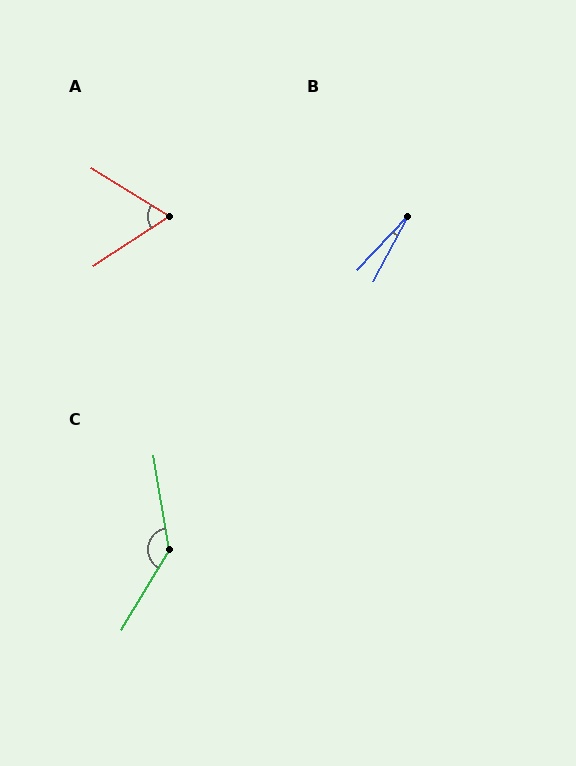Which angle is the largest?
C, at approximately 140 degrees.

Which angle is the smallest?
B, at approximately 15 degrees.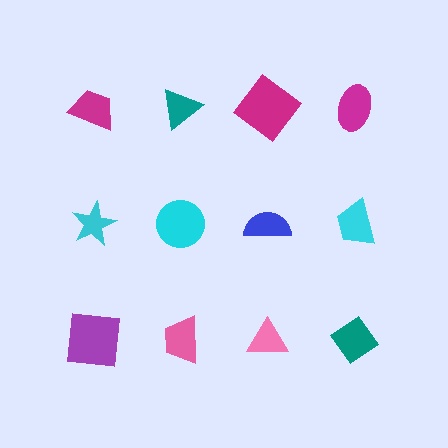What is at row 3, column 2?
A pink trapezoid.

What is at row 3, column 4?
A teal diamond.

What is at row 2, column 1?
A cyan star.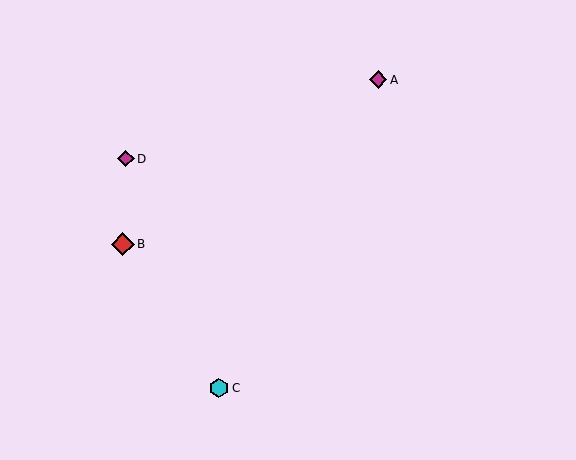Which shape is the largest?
The red diamond (labeled B) is the largest.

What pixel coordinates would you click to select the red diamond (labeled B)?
Click at (123, 244) to select the red diamond B.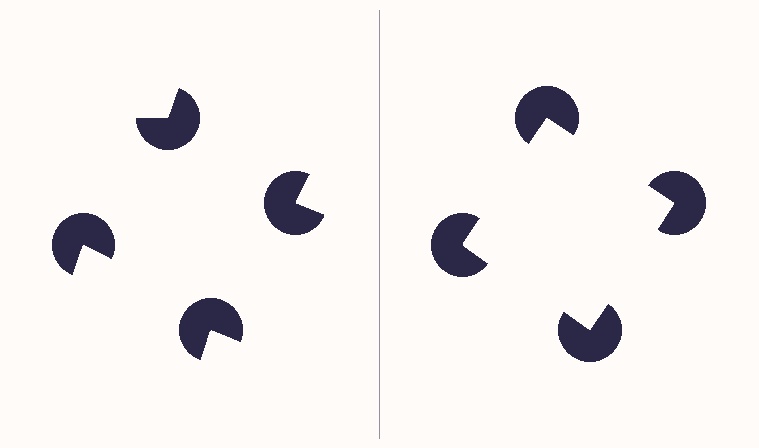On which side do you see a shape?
An illusory square appears on the right side. On the left side the wedge cuts are rotated, so no coherent shape forms.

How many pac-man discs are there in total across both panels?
8 — 4 on each side.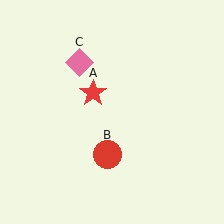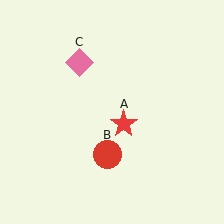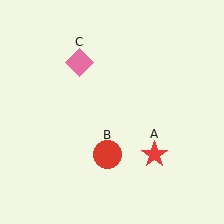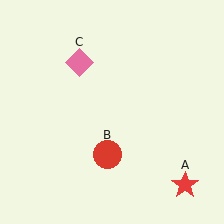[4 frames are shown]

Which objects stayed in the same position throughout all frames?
Red circle (object B) and pink diamond (object C) remained stationary.